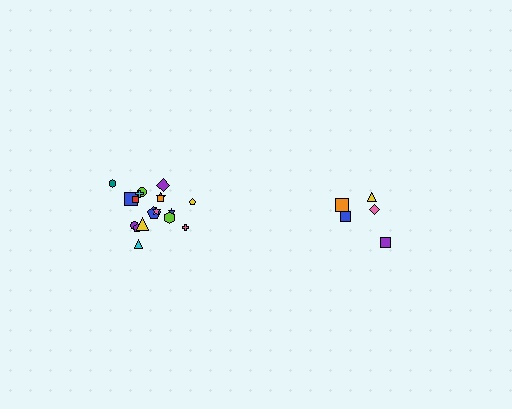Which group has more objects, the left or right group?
The left group.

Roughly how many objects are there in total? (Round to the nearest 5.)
Roughly 25 objects in total.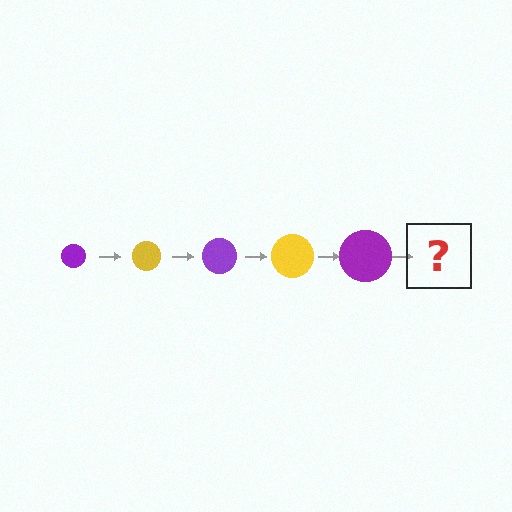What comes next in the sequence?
The next element should be a yellow circle, larger than the previous one.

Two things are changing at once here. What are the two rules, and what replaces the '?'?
The two rules are that the circle grows larger each step and the color cycles through purple and yellow. The '?' should be a yellow circle, larger than the previous one.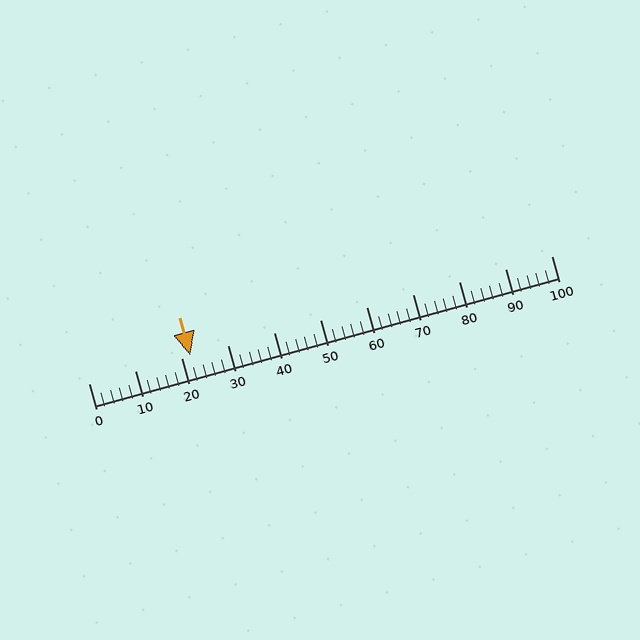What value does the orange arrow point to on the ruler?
The orange arrow points to approximately 22.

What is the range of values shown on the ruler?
The ruler shows values from 0 to 100.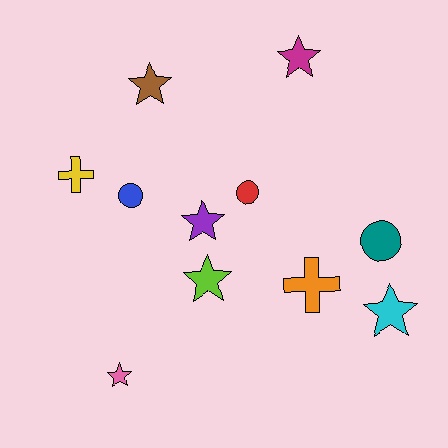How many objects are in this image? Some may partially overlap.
There are 11 objects.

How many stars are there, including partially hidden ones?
There are 6 stars.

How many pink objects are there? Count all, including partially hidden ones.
There is 1 pink object.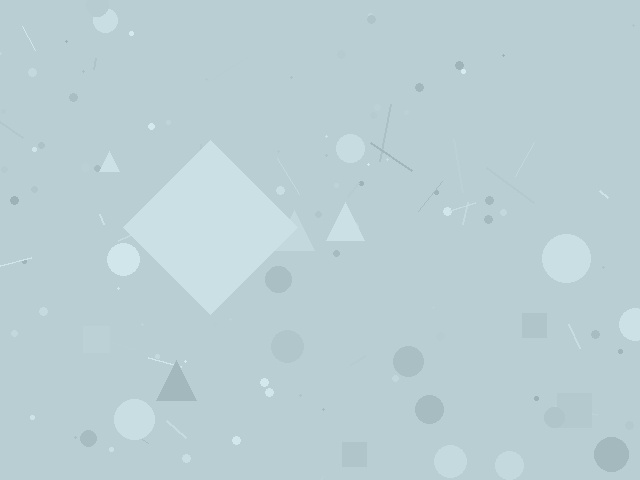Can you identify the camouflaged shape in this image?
The camouflaged shape is a diamond.